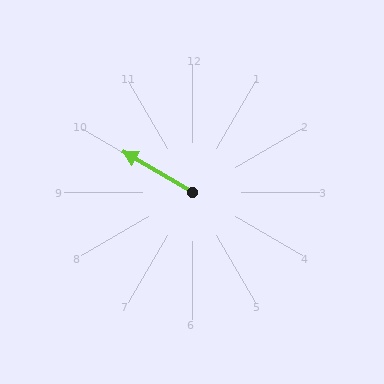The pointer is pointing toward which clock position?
Roughly 10 o'clock.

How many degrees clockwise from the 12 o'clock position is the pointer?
Approximately 301 degrees.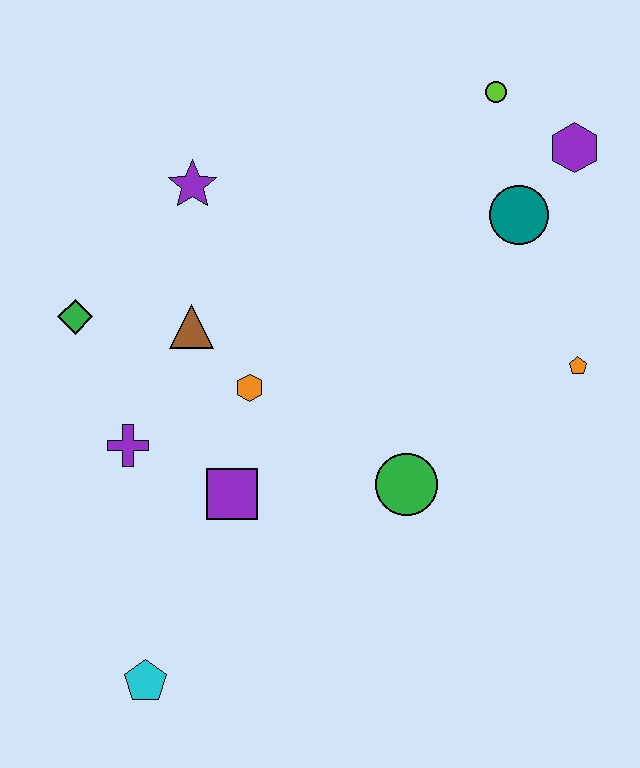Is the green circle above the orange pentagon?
No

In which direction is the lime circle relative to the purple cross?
The lime circle is to the right of the purple cross.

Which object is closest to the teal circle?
The purple hexagon is closest to the teal circle.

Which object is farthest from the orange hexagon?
The purple hexagon is farthest from the orange hexagon.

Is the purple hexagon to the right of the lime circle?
Yes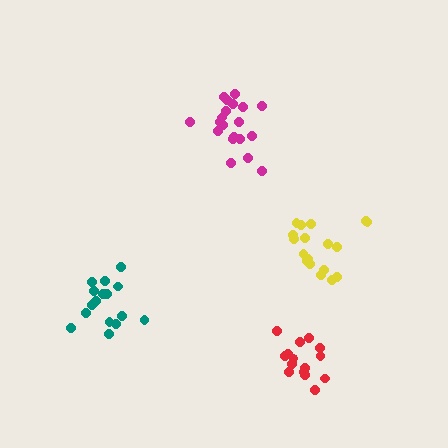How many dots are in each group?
Group 1: 20 dots, Group 2: 15 dots, Group 3: 18 dots, Group 4: 16 dots (69 total).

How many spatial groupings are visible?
There are 4 spatial groupings.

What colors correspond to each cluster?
The clusters are colored: magenta, red, yellow, teal.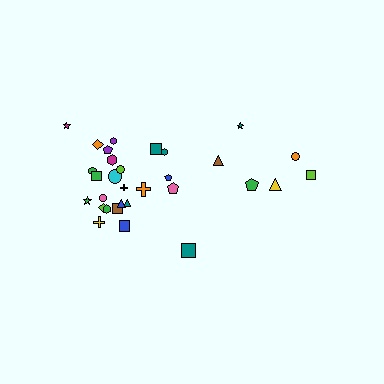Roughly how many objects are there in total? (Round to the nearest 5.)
Roughly 30 objects in total.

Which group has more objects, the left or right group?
The left group.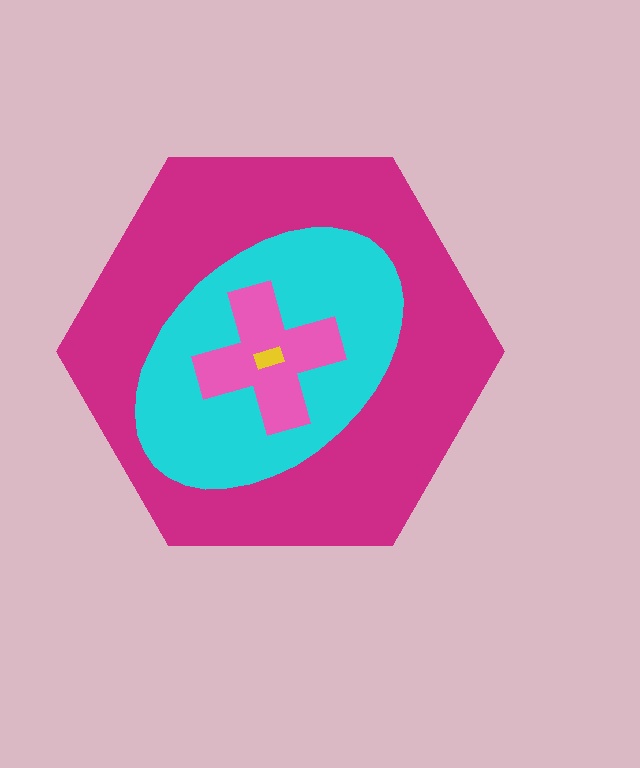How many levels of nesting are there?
4.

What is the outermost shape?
The magenta hexagon.